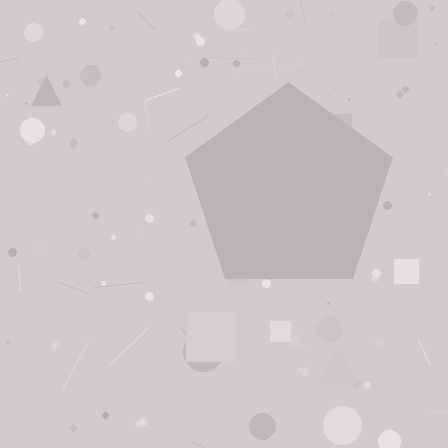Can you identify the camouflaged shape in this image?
The camouflaged shape is a pentagon.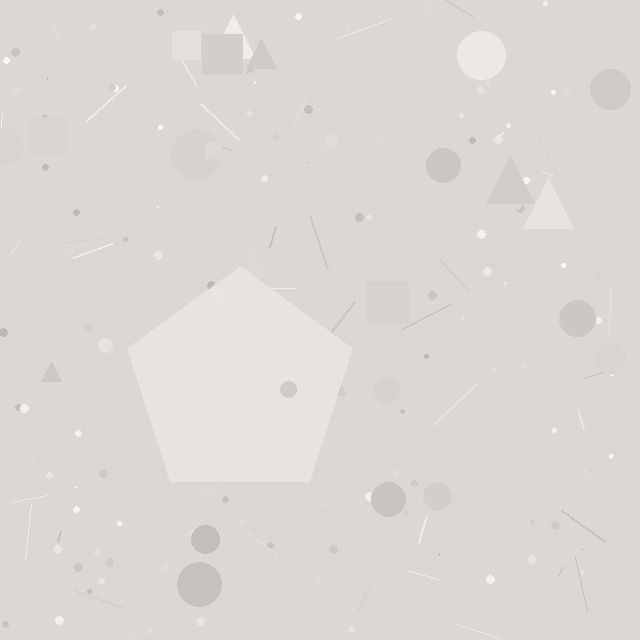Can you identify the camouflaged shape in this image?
The camouflaged shape is a pentagon.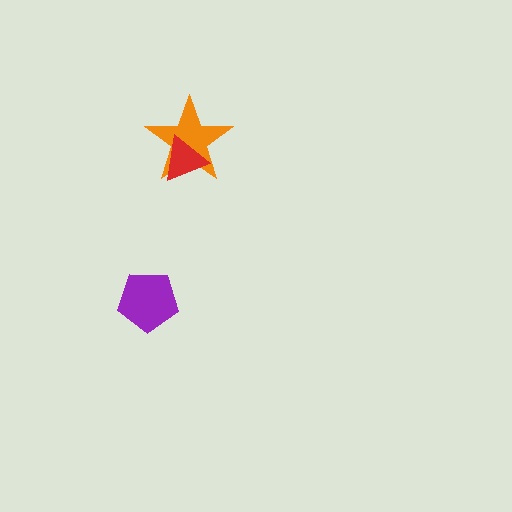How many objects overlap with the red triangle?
1 object overlaps with the red triangle.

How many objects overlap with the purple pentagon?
0 objects overlap with the purple pentagon.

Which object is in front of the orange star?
The red triangle is in front of the orange star.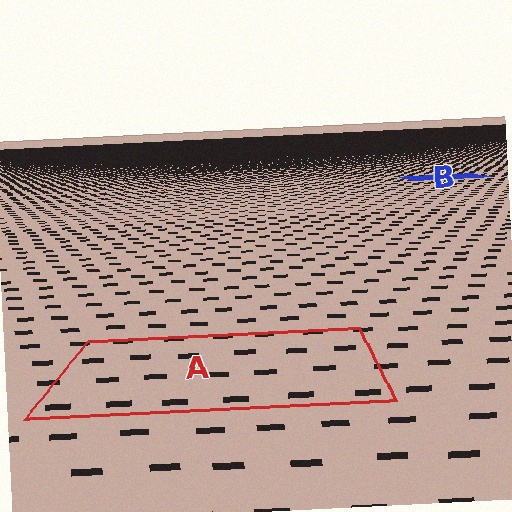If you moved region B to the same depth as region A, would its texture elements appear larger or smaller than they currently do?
They would appear larger. At a closer depth, the same texture elements are projected at a bigger on-screen size.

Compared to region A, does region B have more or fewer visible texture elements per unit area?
Region B has more texture elements per unit area — they are packed more densely because it is farther away.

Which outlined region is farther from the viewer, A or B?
Region B is farther from the viewer — the texture elements inside it appear smaller and more densely packed.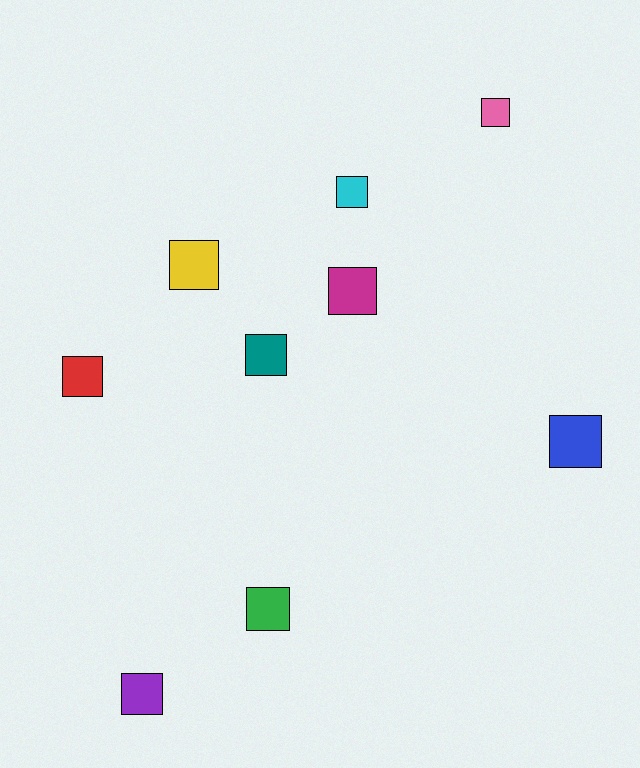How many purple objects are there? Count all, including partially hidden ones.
There is 1 purple object.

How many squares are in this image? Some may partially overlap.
There are 9 squares.